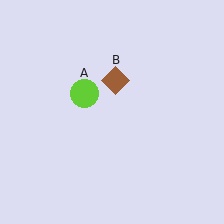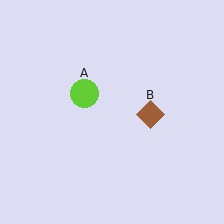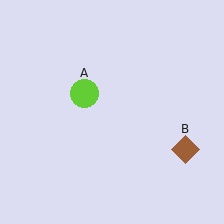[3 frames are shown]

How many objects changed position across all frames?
1 object changed position: brown diamond (object B).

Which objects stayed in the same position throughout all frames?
Lime circle (object A) remained stationary.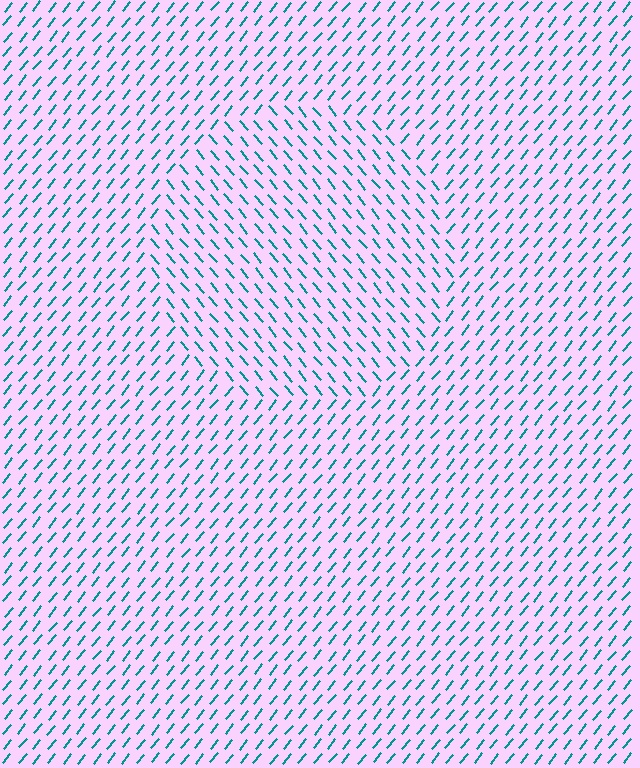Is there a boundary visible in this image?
Yes, there is a texture boundary formed by a change in line orientation.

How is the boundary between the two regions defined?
The boundary is defined purely by a change in line orientation (approximately 80 degrees difference). All lines are the same color and thickness.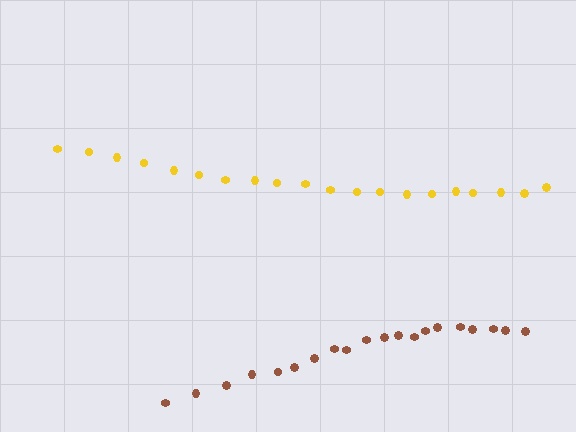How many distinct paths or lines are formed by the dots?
There are 2 distinct paths.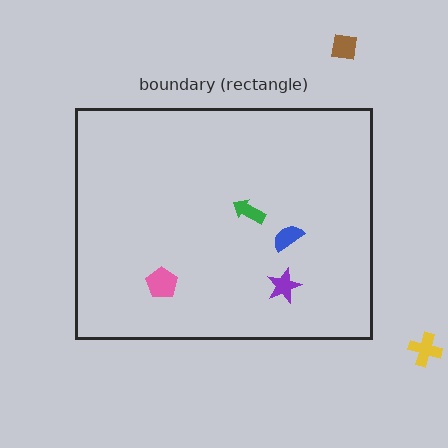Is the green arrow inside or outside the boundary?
Inside.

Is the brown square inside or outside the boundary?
Outside.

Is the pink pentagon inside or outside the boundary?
Inside.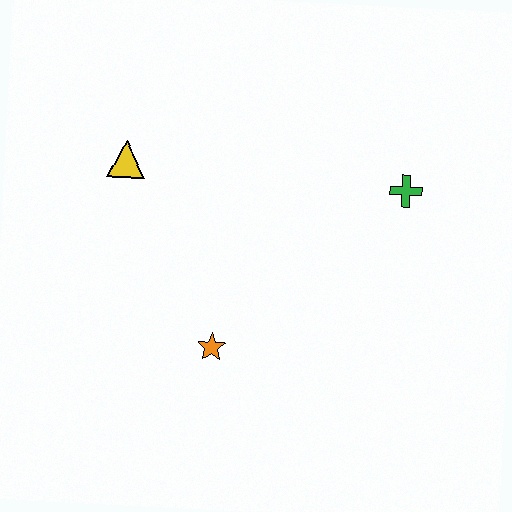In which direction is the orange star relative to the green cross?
The orange star is to the left of the green cross.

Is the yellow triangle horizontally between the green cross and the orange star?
No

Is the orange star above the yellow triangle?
No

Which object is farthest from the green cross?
The yellow triangle is farthest from the green cross.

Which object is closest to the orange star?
The yellow triangle is closest to the orange star.